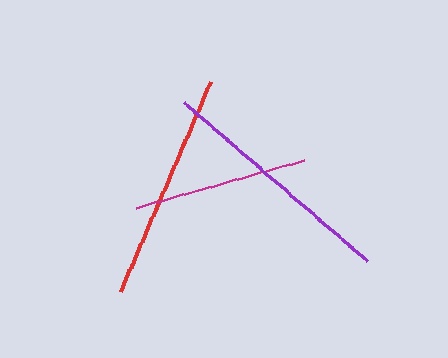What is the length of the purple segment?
The purple segment is approximately 242 pixels long.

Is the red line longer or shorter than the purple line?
The purple line is longer than the red line.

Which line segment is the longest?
The purple line is the longest at approximately 242 pixels.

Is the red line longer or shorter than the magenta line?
The red line is longer than the magenta line.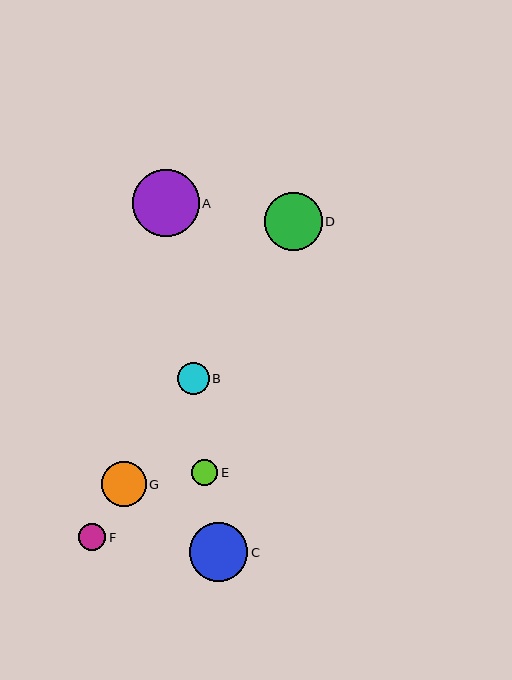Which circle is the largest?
Circle A is the largest with a size of approximately 67 pixels.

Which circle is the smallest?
Circle E is the smallest with a size of approximately 26 pixels.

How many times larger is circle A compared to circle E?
Circle A is approximately 2.5 times the size of circle E.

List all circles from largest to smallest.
From largest to smallest: A, C, D, G, B, F, E.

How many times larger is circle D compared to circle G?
Circle D is approximately 1.3 times the size of circle G.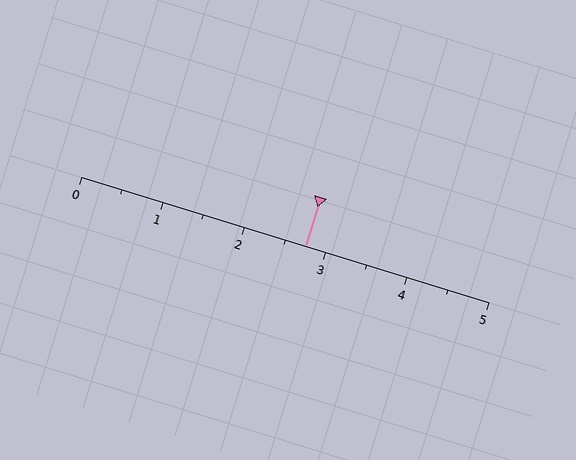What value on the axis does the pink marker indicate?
The marker indicates approximately 2.8.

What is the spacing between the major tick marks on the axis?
The major ticks are spaced 1 apart.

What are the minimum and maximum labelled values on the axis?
The axis runs from 0 to 5.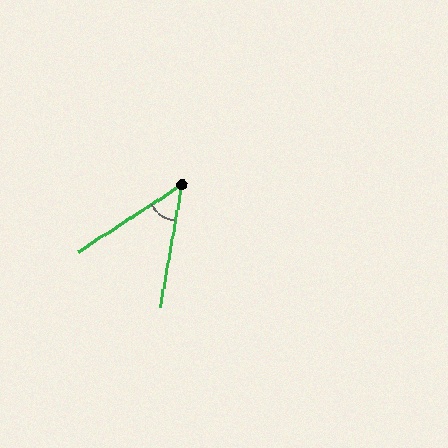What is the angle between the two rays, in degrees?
Approximately 47 degrees.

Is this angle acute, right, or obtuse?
It is acute.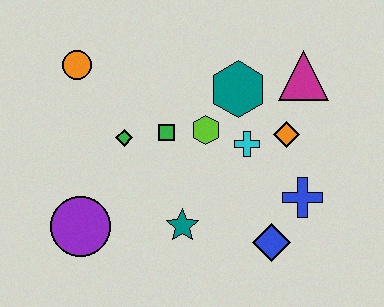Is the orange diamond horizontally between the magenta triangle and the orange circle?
Yes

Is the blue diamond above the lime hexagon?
No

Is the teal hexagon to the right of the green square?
Yes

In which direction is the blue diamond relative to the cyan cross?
The blue diamond is below the cyan cross.